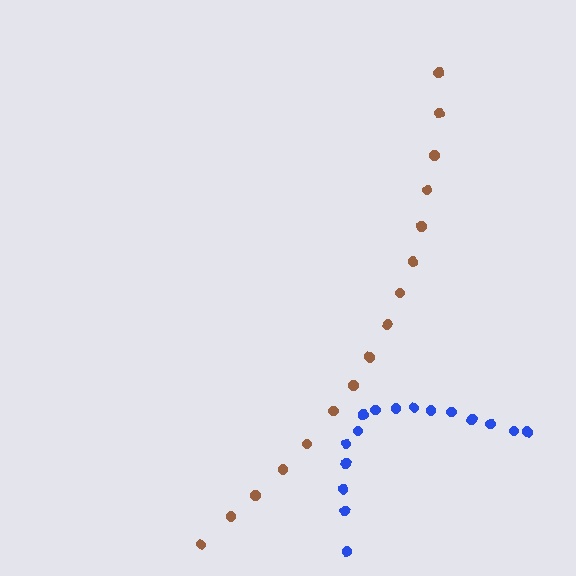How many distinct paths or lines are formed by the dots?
There are 2 distinct paths.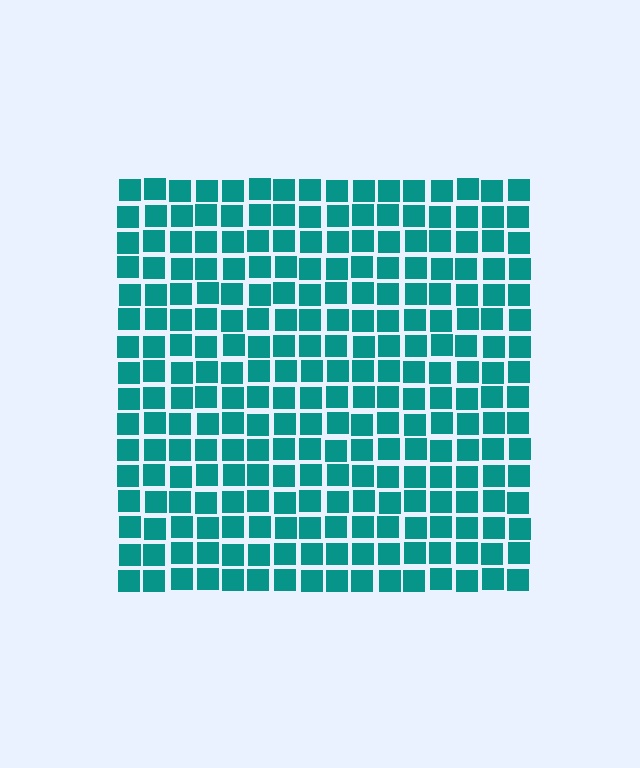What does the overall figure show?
The overall figure shows a square.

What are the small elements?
The small elements are squares.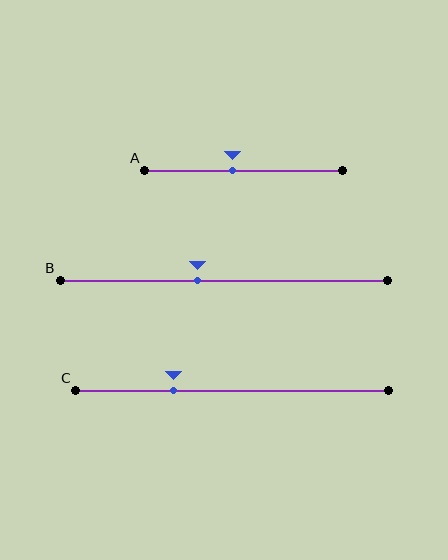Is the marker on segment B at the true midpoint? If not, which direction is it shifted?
No, the marker on segment B is shifted to the left by about 8% of the segment length.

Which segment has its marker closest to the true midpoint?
Segment A has its marker closest to the true midpoint.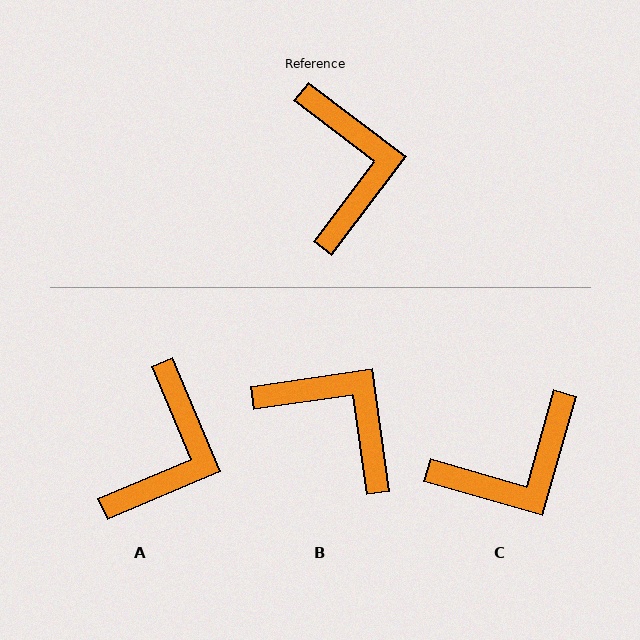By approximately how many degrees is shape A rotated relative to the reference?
Approximately 30 degrees clockwise.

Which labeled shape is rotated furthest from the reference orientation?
C, about 69 degrees away.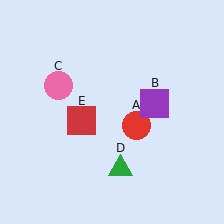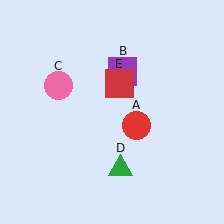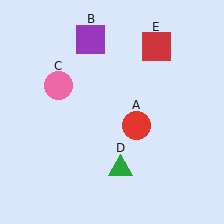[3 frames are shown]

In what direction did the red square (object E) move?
The red square (object E) moved up and to the right.